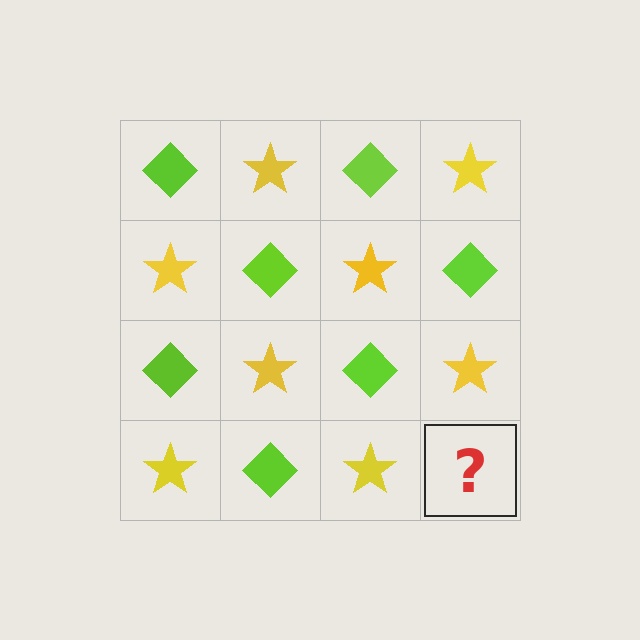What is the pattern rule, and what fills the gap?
The rule is that it alternates lime diamond and yellow star in a checkerboard pattern. The gap should be filled with a lime diamond.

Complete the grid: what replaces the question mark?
The question mark should be replaced with a lime diamond.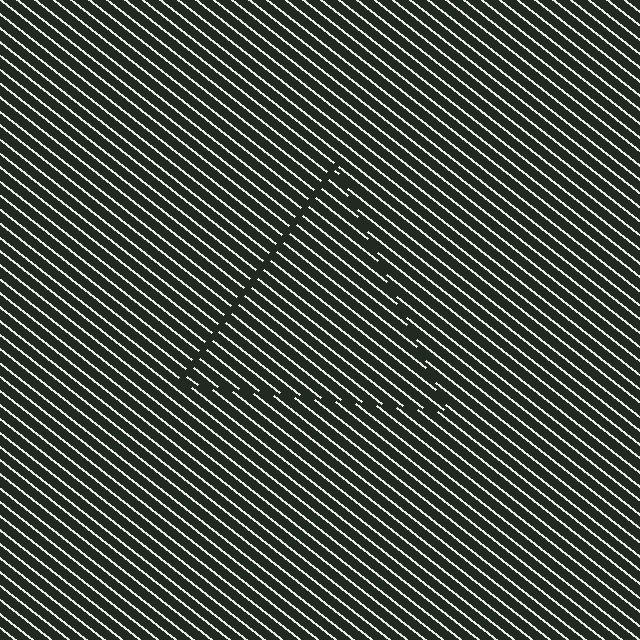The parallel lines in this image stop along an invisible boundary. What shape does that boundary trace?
An illusory triangle. The interior of the shape contains the same grating, shifted by half a period — the contour is defined by the phase discontinuity where line-ends from the inner and outer gratings abut.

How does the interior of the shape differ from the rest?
The interior of the shape contains the same grating, shifted by half a period — the contour is defined by the phase discontinuity where line-ends from the inner and outer gratings abut.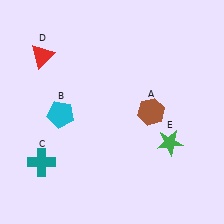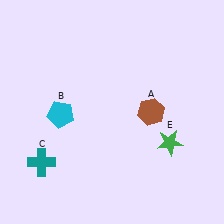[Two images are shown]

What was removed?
The red triangle (D) was removed in Image 2.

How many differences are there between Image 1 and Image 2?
There is 1 difference between the two images.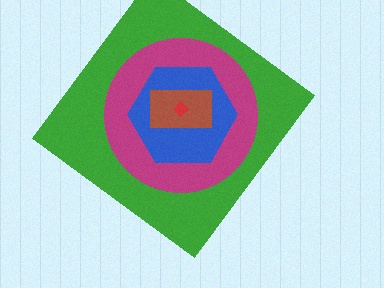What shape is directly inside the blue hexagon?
The brown rectangle.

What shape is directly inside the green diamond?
The magenta circle.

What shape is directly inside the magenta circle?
The blue hexagon.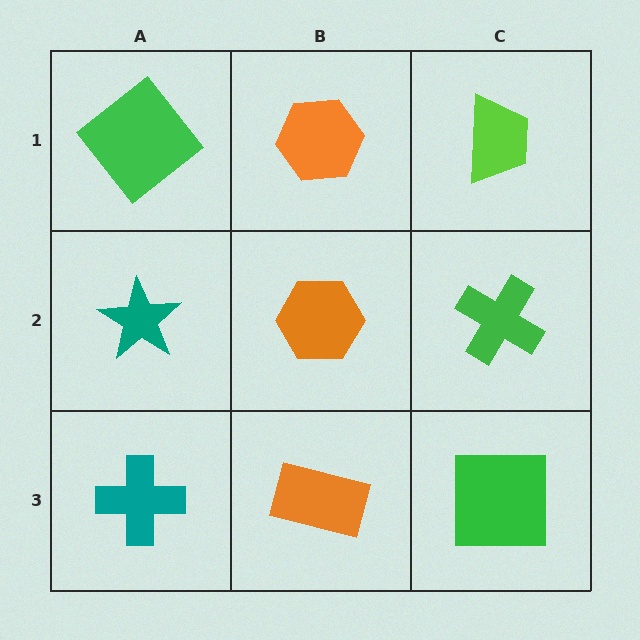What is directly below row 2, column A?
A teal cross.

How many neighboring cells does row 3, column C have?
2.